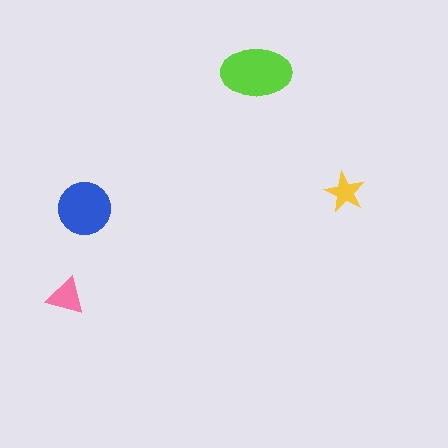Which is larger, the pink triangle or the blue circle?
The blue circle.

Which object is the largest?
The lime ellipse.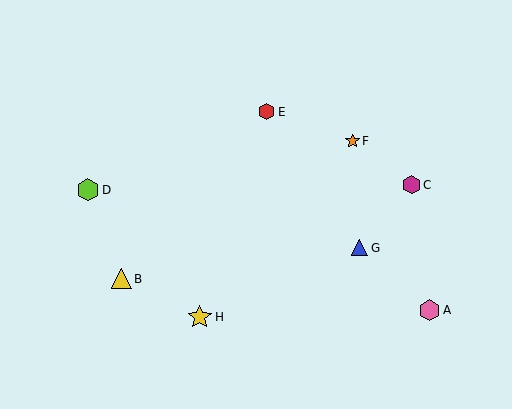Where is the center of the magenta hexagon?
The center of the magenta hexagon is at (411, 185).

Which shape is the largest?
The yellow star (labeled H) is the largest.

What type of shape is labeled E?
Shape E is a red hexagon.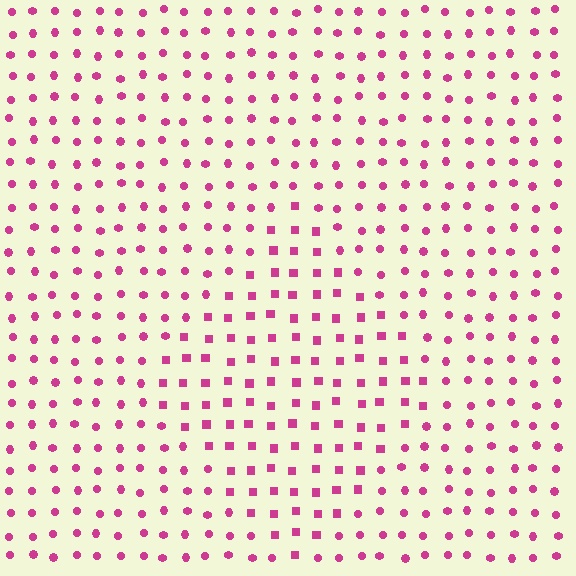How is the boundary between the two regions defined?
The boundary is defined by a change in element shape: squares inside vs. circles outside. All elements share the same color and spacing.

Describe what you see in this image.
The image is filled with small magenta elements arranged in a uniform grid. A diamond-shaped region contains squares, while the surrounding area contains circles. The boundary is defined purely by the change in element shape.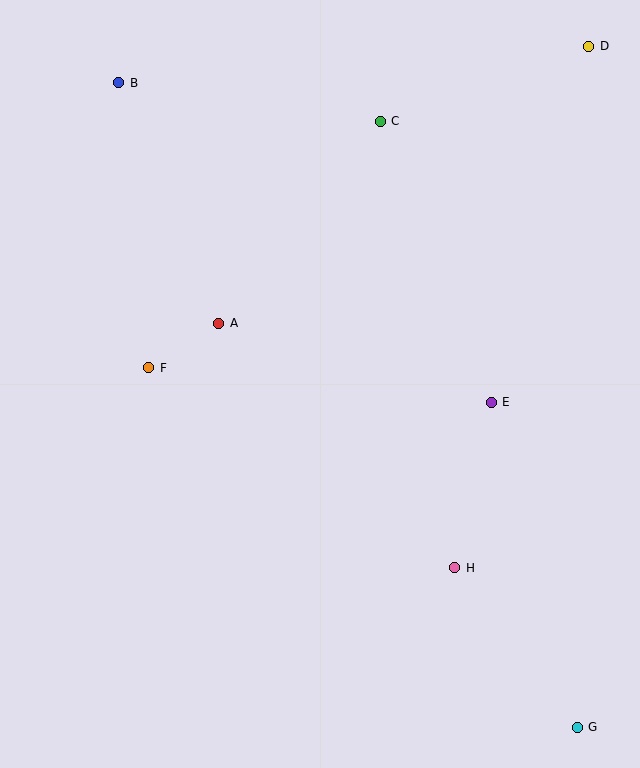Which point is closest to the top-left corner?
Point B is closest to the top-left corner.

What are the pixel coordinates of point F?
Point F is at (149, 368).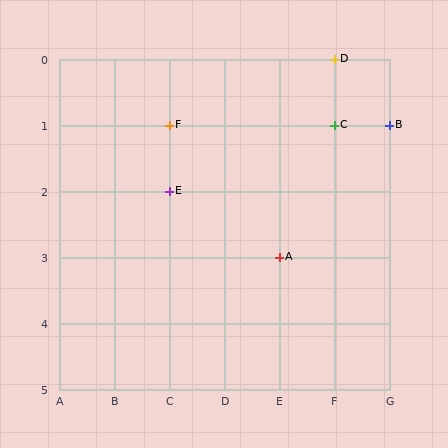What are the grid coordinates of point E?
Point E is at grid coordinates (C, 2).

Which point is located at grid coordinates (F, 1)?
Point C is at (F, 1).